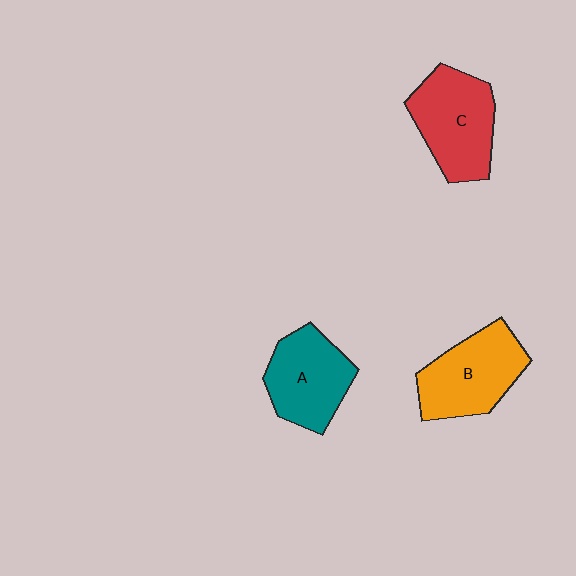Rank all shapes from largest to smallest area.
From largest to smallest: C (red), B (orange), A (teal).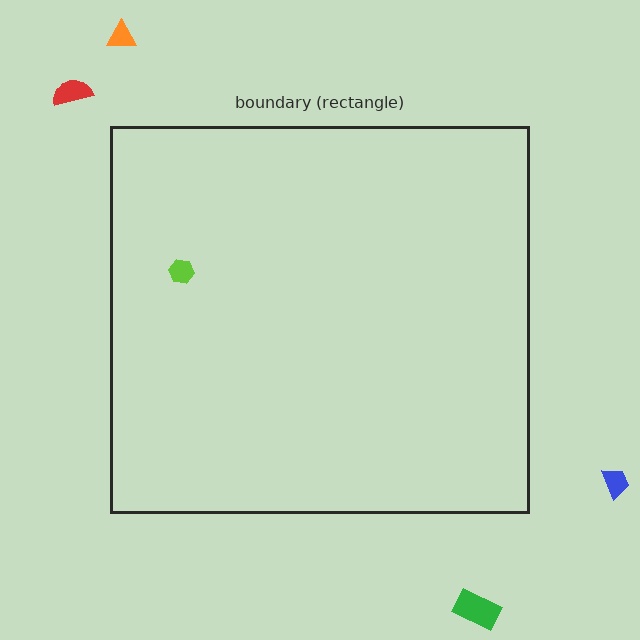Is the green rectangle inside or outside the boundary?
Outside.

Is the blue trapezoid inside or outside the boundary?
Outside.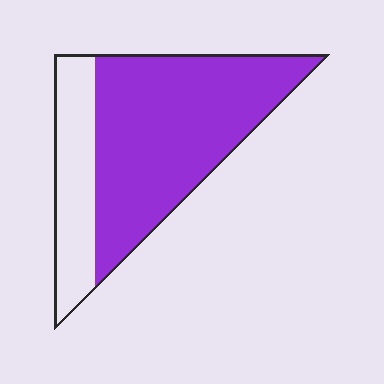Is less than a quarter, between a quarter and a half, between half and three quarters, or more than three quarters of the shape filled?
Between half and three quarters.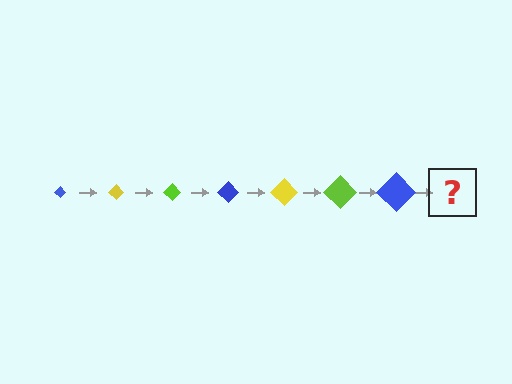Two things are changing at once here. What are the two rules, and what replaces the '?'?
The two rules are that the diamond grows larger each step and the color cycles through blue, yellow, and lime. The '?' should be a yellow diamond, larger than the previous one.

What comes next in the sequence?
The next element should be a yellow diamond, larger than the previous one.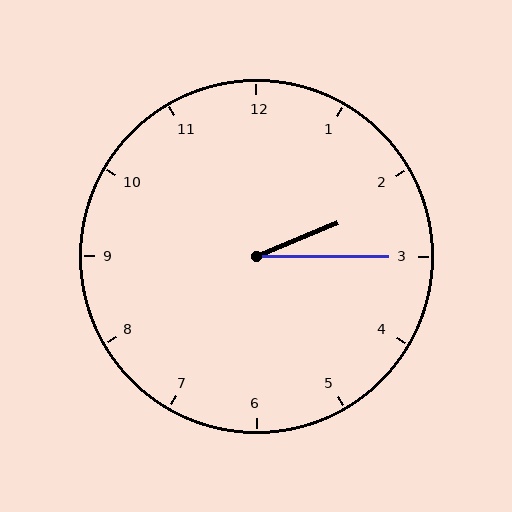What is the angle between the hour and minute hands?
Approximately 22 degrees.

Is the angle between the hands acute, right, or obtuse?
It is acute.